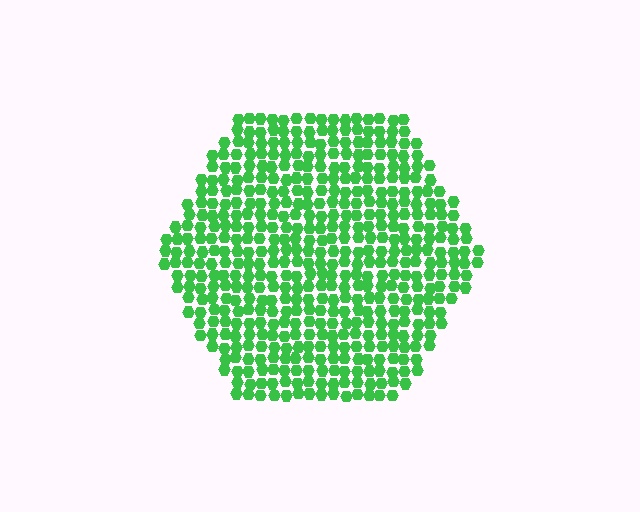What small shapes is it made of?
It is made of small hexagons.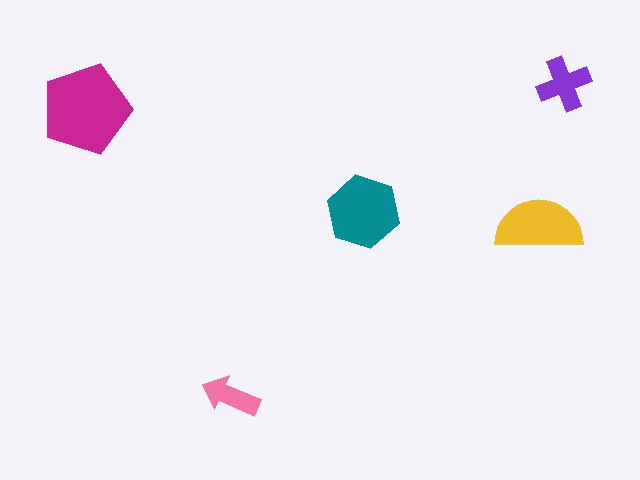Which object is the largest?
The magenta pentagon.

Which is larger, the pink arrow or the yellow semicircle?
The yellow semicircle.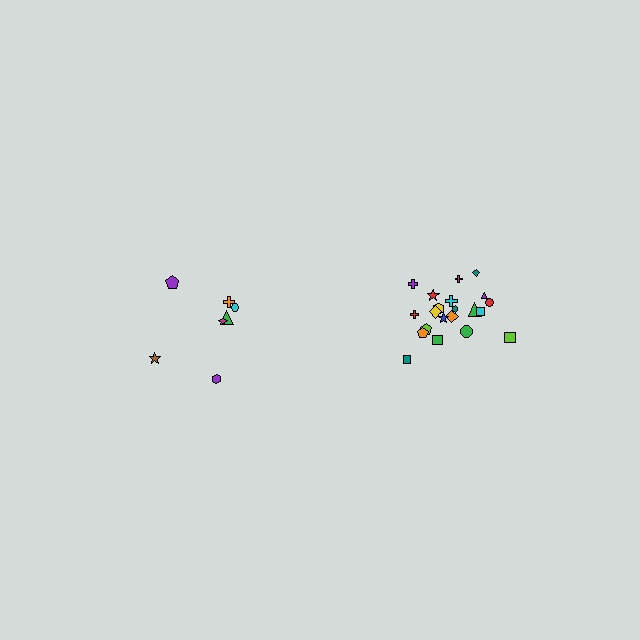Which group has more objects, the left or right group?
The right group.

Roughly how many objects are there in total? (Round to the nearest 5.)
Roughly 30 objects in total.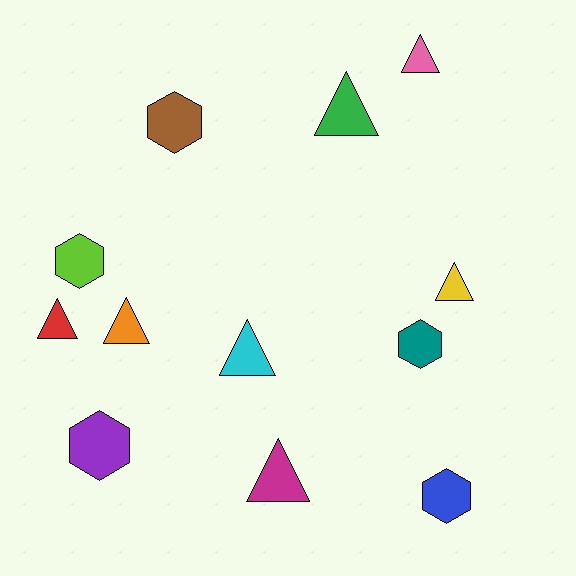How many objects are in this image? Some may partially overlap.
There are 12 objects.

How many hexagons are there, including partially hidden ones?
There are 5 hexagons.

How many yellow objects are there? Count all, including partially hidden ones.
There is 1 yellow object.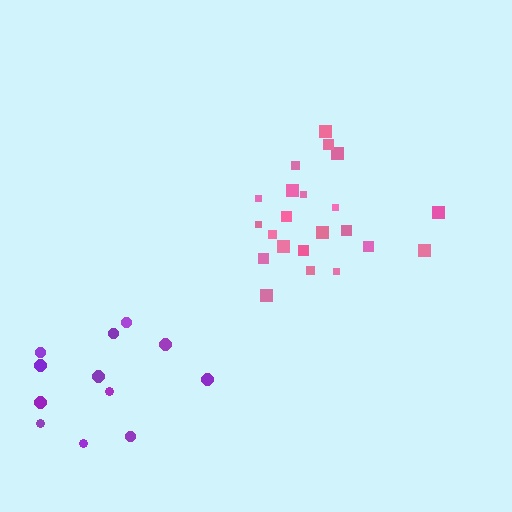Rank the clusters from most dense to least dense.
pink, purple.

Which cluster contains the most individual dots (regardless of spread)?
Pink (22).